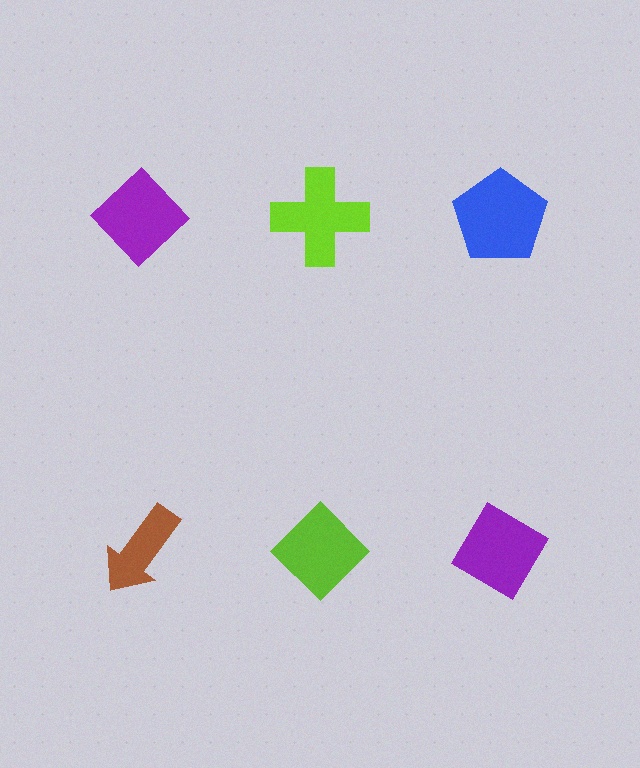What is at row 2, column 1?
A brown arrow.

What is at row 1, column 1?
A purple diamond.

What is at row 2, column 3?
A purple diamond.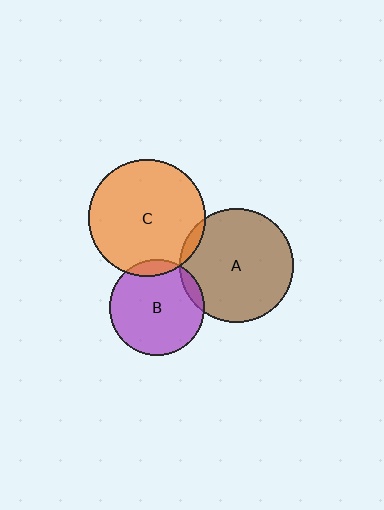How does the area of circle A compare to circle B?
Approximately 1.4 times.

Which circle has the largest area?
Circle C (orange).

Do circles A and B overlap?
Yes.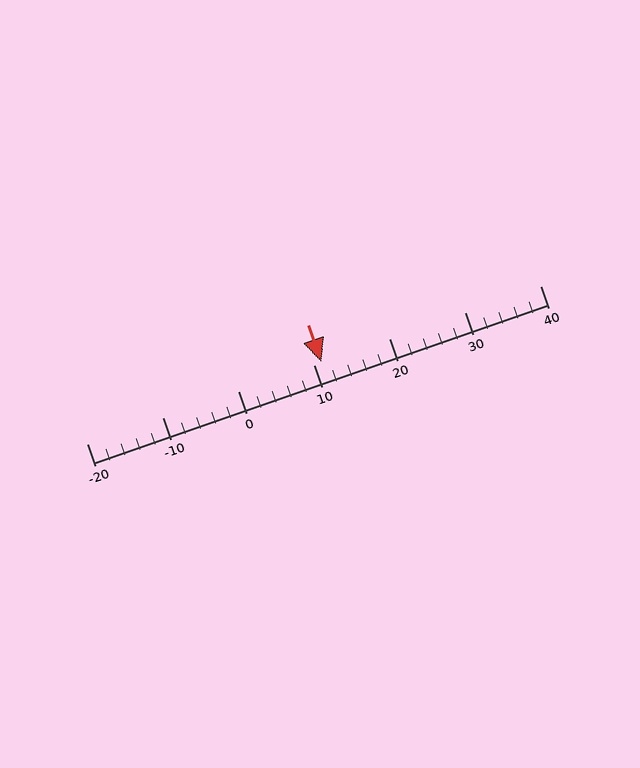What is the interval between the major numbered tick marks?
The major tick marks are spaced 10 units apart.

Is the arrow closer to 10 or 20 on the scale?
The arrow is closer to 10.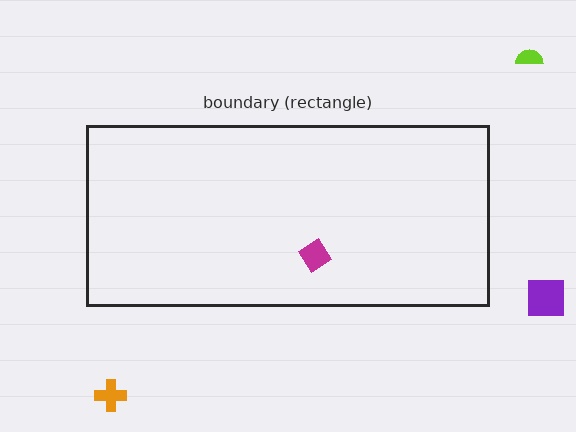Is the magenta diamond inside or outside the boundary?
Inside.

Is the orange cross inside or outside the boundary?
Outside.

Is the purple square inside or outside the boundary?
Outside.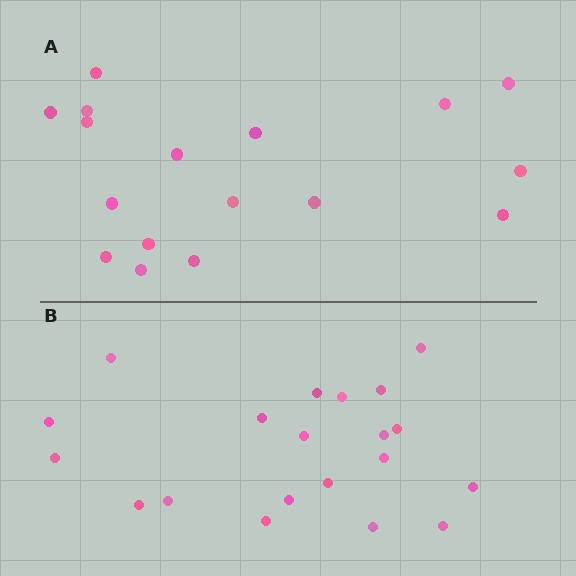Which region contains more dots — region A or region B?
Region B (the bottom region) has more dots.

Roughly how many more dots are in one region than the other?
Region B has just a few more — roughly 2 or 3 more dots than region A.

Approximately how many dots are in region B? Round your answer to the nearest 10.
About 20 dots.